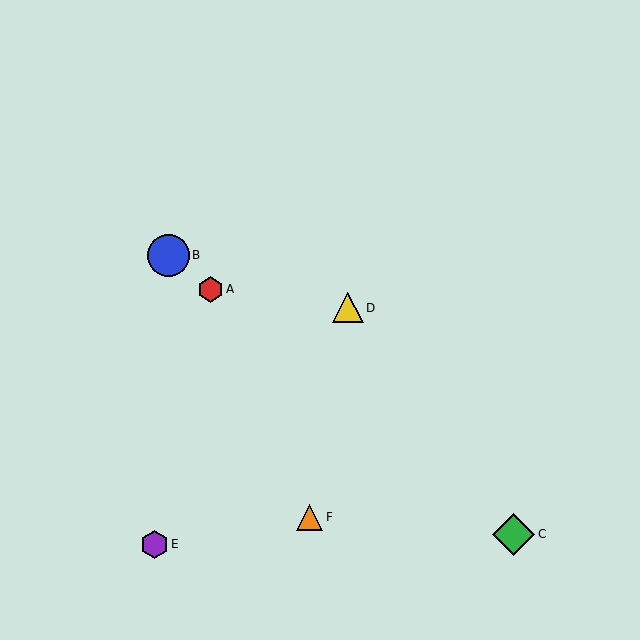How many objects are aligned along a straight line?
3 objects (A, B, C) are aligned along a straight line.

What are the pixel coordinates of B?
Object B is at (168, 255).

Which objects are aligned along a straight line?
Objects A, B, C are aligned along a straight line.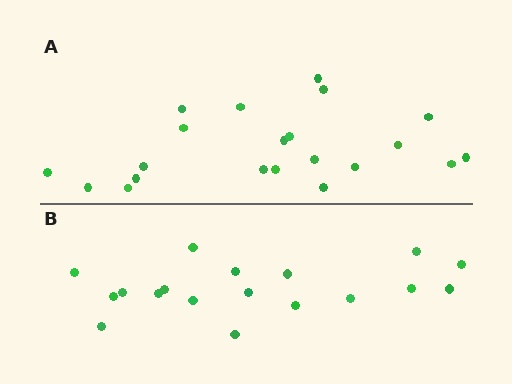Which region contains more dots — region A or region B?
Region A (the top region) has more dots.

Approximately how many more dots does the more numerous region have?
Region A has just a few more — roughly 2 or 3 more dots than region B.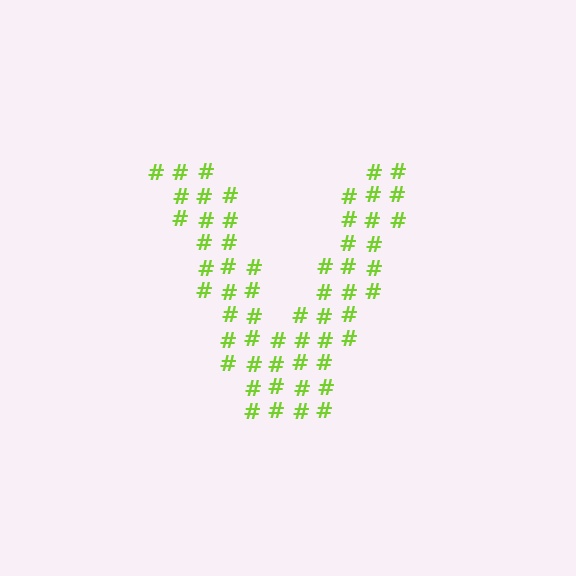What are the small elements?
The small elements are hash symbols.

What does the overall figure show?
The overall figure shows the letter V.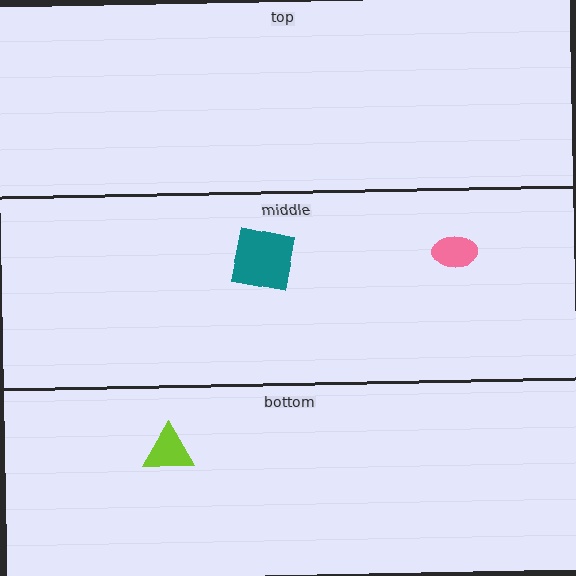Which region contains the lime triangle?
The bottom region.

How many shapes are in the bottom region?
1.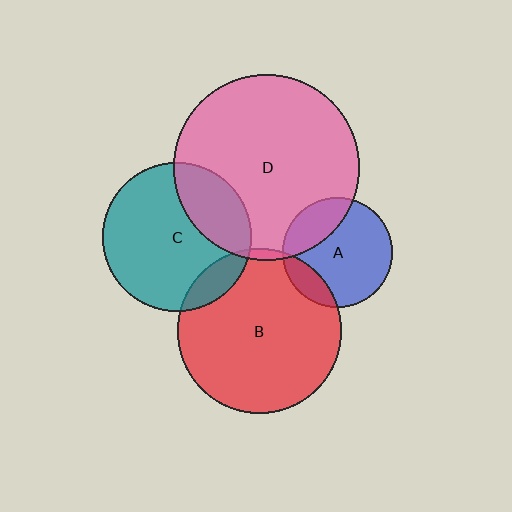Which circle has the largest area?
Circle D (pink).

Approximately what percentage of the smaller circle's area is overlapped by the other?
Approximately 15%.